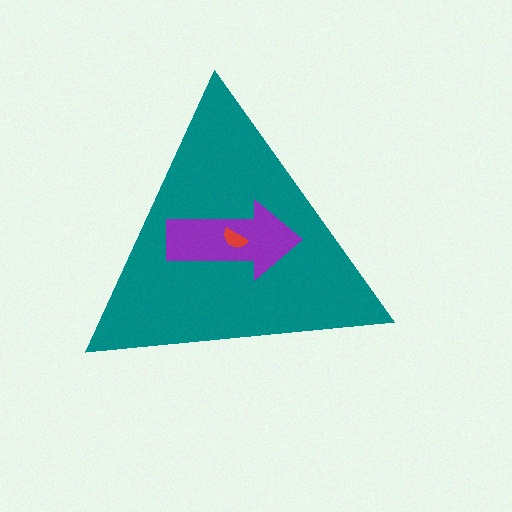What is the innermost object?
The red semicircle.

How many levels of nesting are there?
3.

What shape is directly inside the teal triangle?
The purple arrow.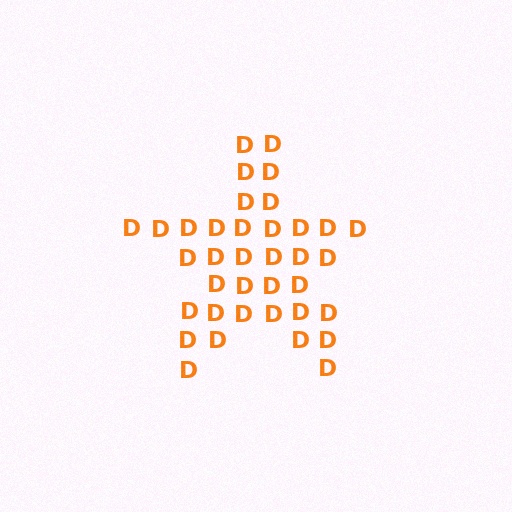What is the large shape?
The large shape is a star.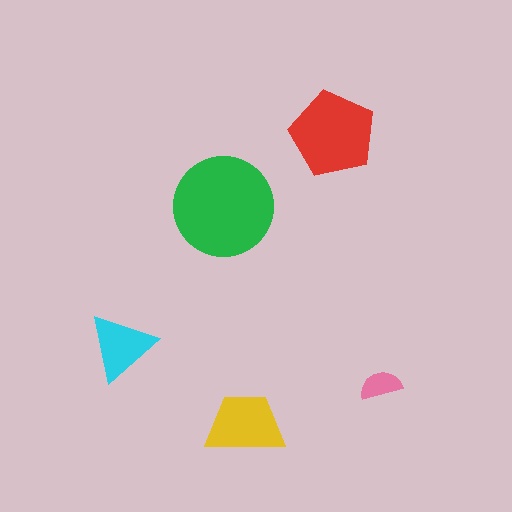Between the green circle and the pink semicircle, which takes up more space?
The green circle.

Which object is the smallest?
The pink semicircle.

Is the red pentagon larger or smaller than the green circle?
Smaller.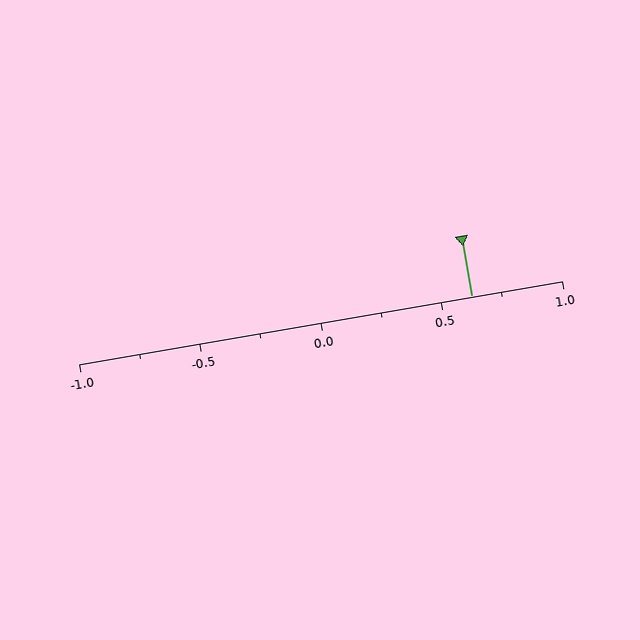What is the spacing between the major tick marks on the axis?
The major ticks are spaced 0.5 apart.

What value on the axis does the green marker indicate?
The marker indicates approximately 0.62.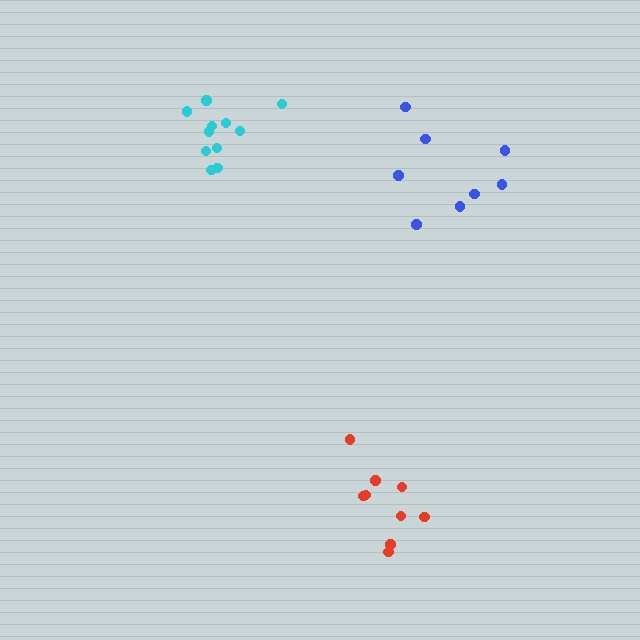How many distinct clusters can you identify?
There are 3 distinct clusters.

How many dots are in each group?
Group 1: 8 dots, Group 2: 11 dots, Group 3: 9 dots (28 total).